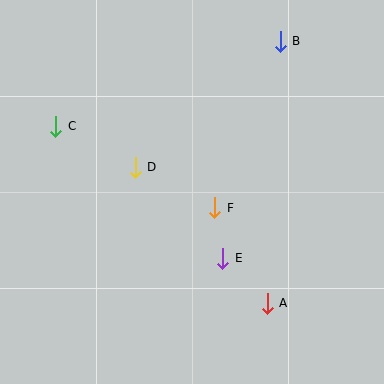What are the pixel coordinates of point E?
Point E is at (223, 258).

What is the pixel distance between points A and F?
The distance between A and F is 109 pixels.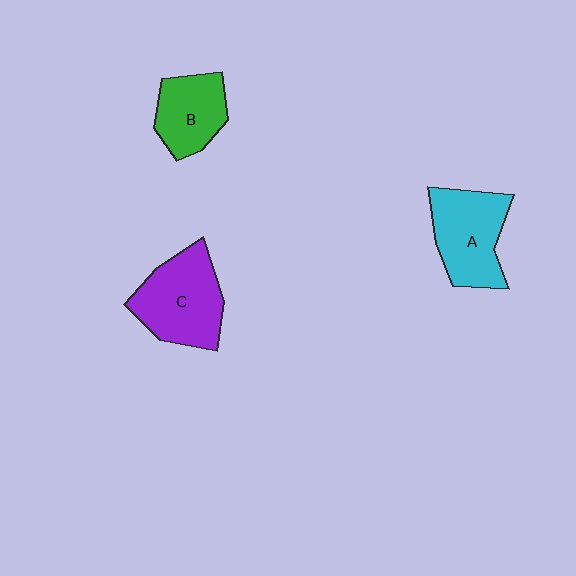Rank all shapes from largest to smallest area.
From largest to smallest: C (purple), A (cyan), B (green).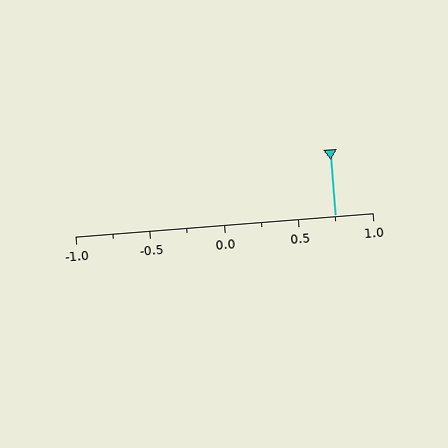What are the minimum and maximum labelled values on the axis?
The axis runs from -1.0 to 1.0.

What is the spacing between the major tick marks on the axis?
The major ticks are spaced 0.5 apart.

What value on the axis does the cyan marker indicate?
The marker indicates approximately 0.75.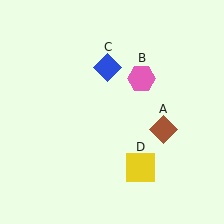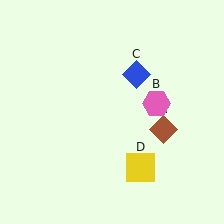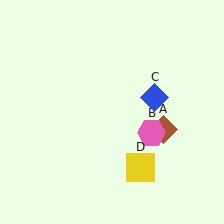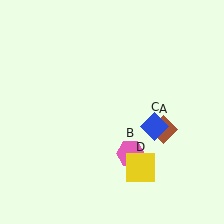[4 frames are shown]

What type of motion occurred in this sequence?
The pink hexagon (object B), blue diamond (object C) rotated clockwise around the center of the scene.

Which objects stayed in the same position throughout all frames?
Brown diamond (object A) and yellow square (object D) remained stationary.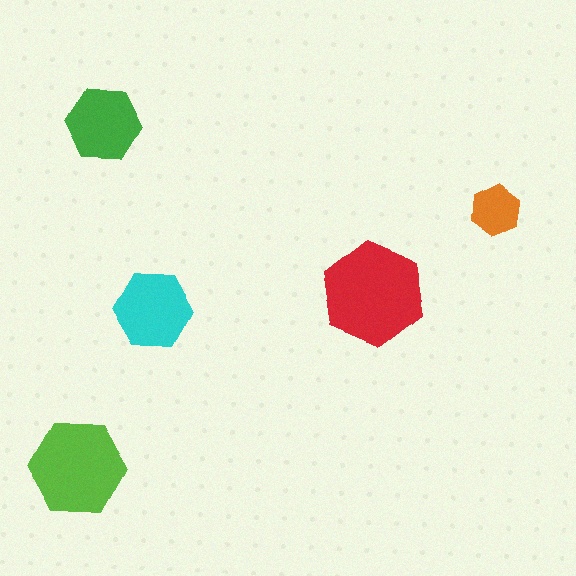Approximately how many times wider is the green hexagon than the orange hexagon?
About 1.5 times wider.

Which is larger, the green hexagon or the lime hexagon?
The lime one.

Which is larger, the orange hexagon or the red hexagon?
The red one.